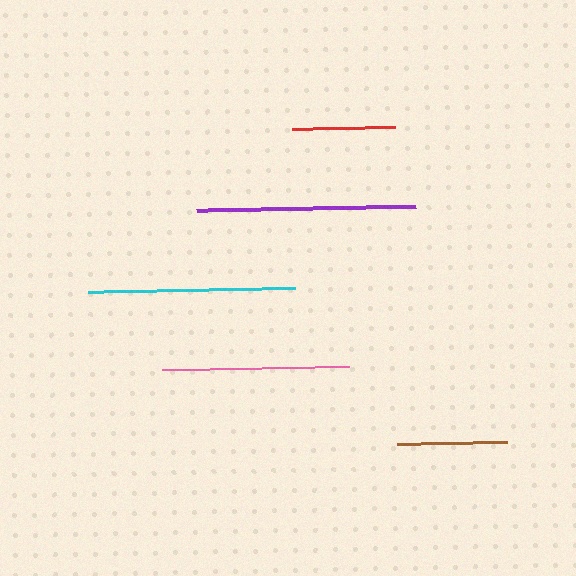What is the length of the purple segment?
The purple segment is approximately 219 pixels long.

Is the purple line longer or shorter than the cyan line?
The purple line is longer than the cyan line.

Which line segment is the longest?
The purple line is the longest at approximately 219 pixels.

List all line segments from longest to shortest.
From longest to shortest: purple, cyan, pink, brown, red.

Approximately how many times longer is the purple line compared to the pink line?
The purple line is approximately 1.2 times the length of the pink line.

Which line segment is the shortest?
The red line is the shortest at approximately 103 pixels.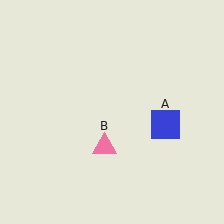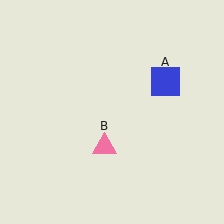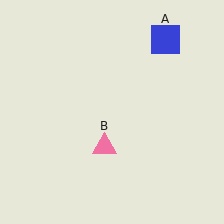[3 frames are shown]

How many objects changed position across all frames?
1 object changed position: blue square (object A).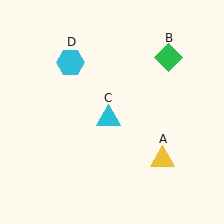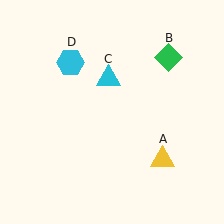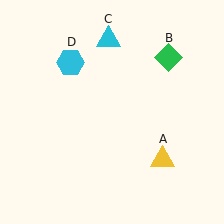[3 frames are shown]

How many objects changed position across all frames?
1 object changed position: cyan triangle (object C).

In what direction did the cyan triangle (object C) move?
The cyan triangle (object C) moved up.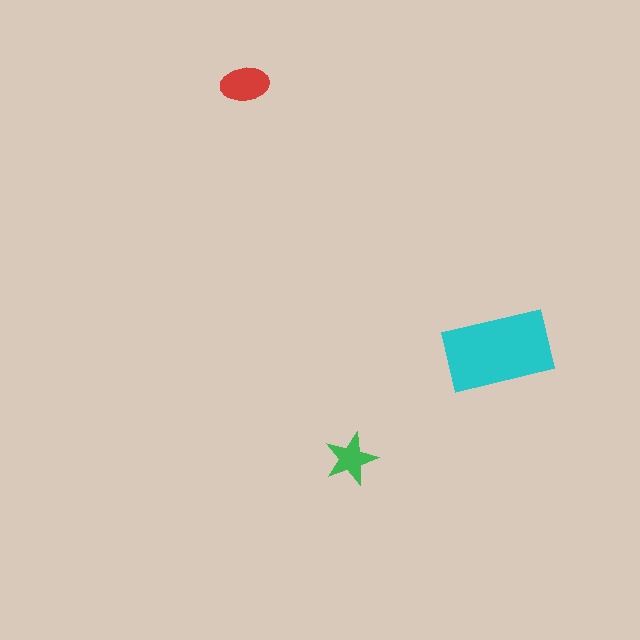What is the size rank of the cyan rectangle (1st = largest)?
1st.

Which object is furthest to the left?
The red ellipse is leftmost.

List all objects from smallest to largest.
The green star, the red ellipse, the cyan rectangle.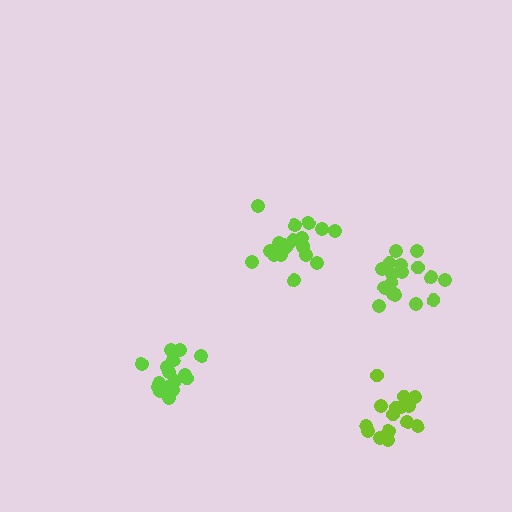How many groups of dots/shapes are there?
There are 4 groups.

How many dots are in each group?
Group 1: 18 dots, Group 2: 15 dots, Group 3: 17 dots, Group 4: 19 dots (69 total).